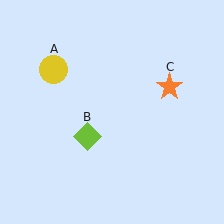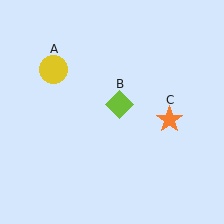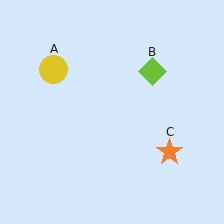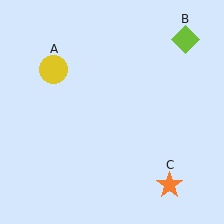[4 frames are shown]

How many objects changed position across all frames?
2 objects changed position: lime diamond (object B), orange star (object C).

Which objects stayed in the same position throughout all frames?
Yellow circle (object A) remained stationary.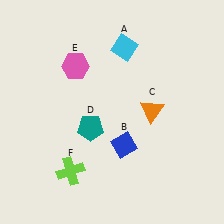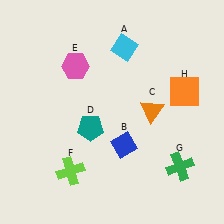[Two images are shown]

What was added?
A green cross (G), an orange square (H) were added in Image 2.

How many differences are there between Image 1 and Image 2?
There are 2 differences between the two images.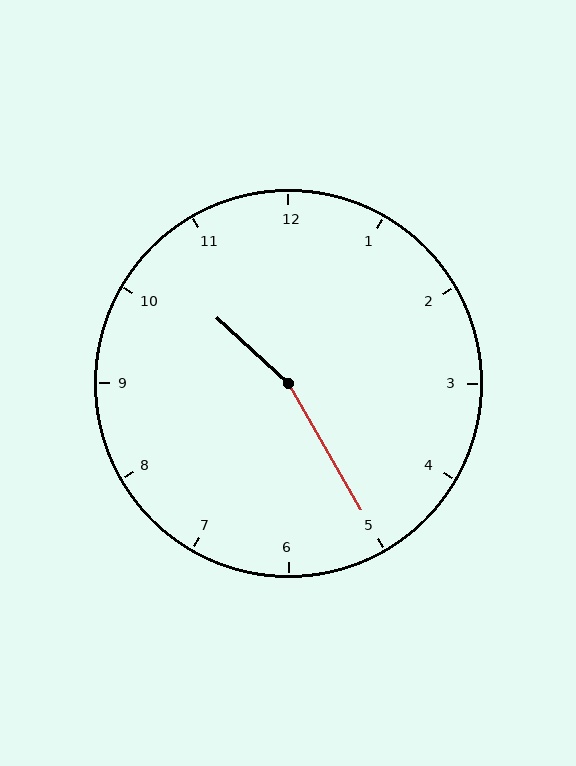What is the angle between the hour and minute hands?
Approximately 162 degrees.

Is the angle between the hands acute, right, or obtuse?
It is obtuse.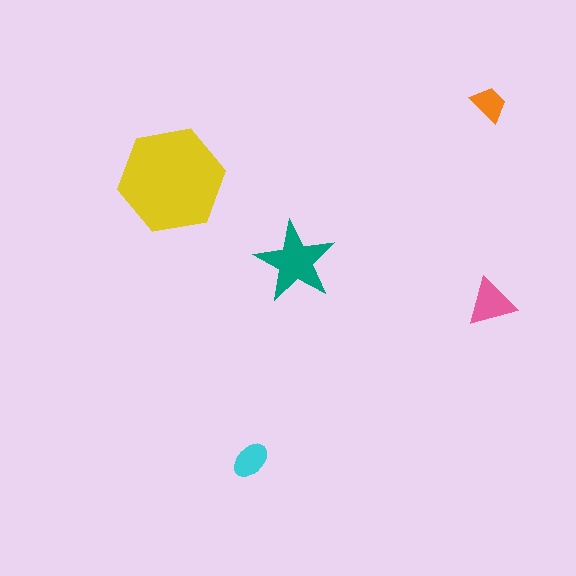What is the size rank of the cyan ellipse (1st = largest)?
4th.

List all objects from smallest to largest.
The orange trapezoid, the cyan ellipse, the pink triangle, the teal star, the yellow hexagon.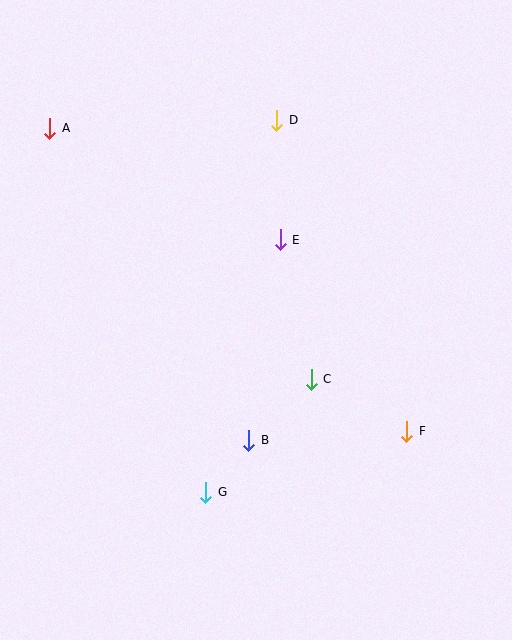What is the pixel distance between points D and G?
The distance between D and G is 379 pixels.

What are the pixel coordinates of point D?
Point D is at (277, 120).